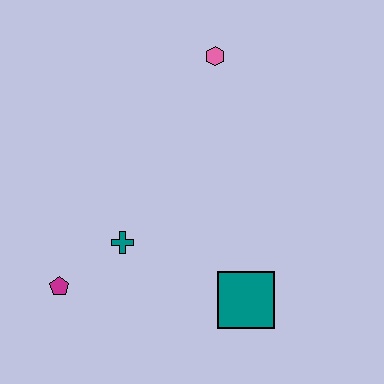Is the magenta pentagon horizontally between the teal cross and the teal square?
No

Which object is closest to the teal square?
The teal cross is closest to the teal square.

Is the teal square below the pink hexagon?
Yes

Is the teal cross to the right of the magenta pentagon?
Yes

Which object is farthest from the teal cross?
The pink hexagon is farthest from the teal cross.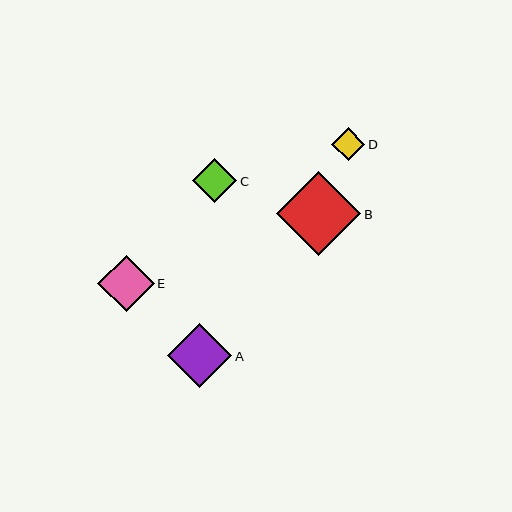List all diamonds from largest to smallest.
From largest to smallest: B, A, E, C, D.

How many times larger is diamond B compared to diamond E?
Diamond B is approximately 1.5 times the size of diamond E.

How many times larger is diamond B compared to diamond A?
Diamond B is approximately 1.3 times the size of diamond A.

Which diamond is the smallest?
Diamond D is the smallest with a size of approximately 33 pixels.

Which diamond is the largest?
Diamond B is the largest with a size of approximately 84 pixels.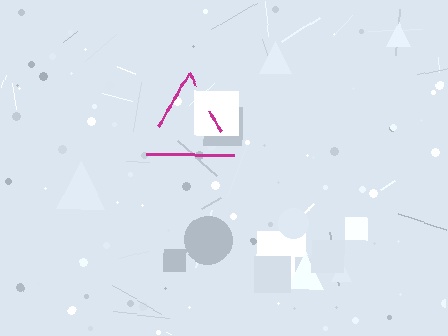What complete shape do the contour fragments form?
The contour fragments form a triangle.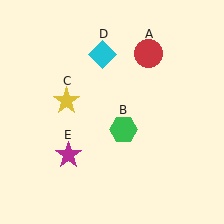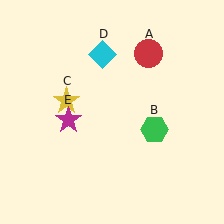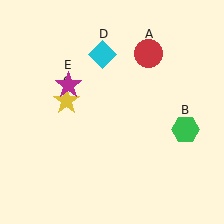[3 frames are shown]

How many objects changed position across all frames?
2 objects changed position: green hexagon (object B), magenta star (object E).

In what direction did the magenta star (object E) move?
The magenta star (object E) moved up.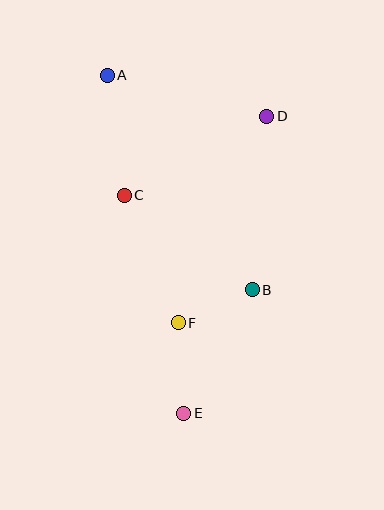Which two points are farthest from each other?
Points A and E are farthest from each other.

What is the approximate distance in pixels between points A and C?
The distance between A and C is approximately 121 pixels.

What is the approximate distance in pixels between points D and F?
The distance between D and F is approximately 225 pixels.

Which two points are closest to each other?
Points B and F are closest to each other.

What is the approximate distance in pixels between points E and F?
The distance between E and F is approximately 91 pixels.